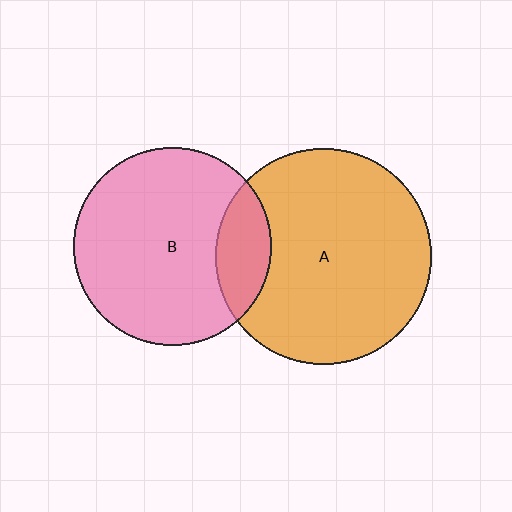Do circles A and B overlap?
Yes.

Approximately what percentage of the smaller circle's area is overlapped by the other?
Approximately 20%.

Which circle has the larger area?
Circle A (orange).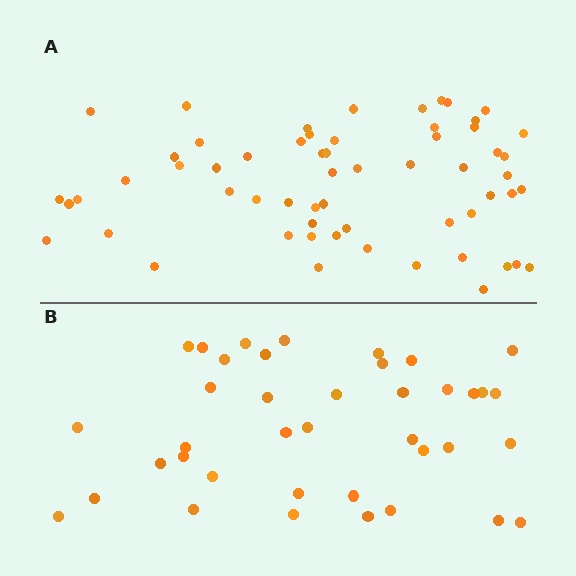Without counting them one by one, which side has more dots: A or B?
Region A (the top region) has more dots.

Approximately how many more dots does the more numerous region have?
Region A has approximately 20 more dots than region B.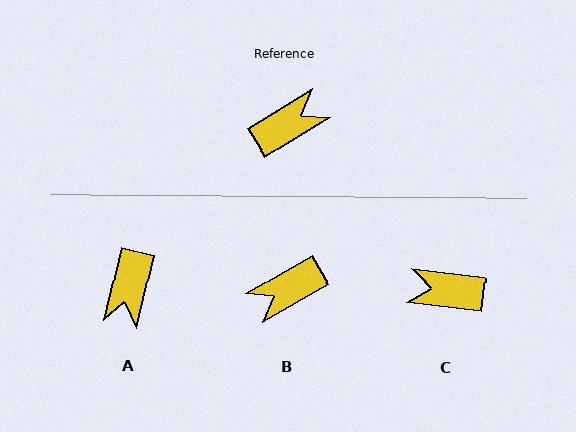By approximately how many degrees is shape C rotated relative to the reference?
Approximately 142 degrees counter-clockwise.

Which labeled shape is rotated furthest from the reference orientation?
B, about 179 degrees away.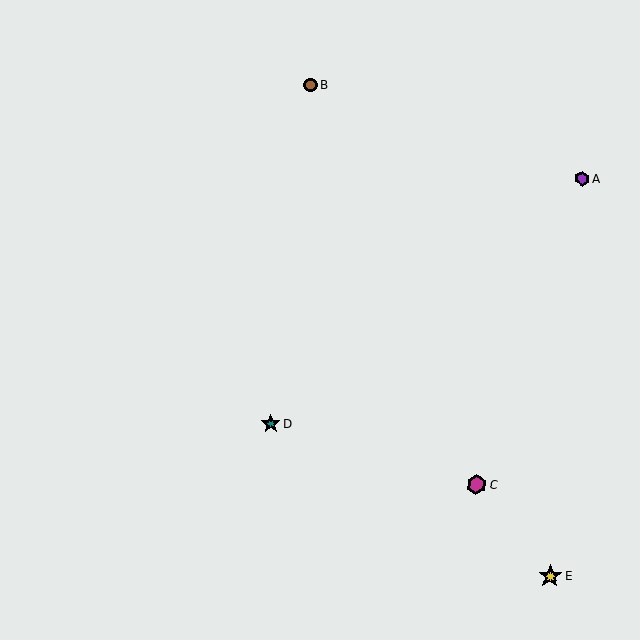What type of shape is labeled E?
Shape E is a yellow star.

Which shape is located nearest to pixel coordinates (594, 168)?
The purple hexagon (labeled A) at (582, 179) is nearest to that location.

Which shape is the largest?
The yellow star (labeled E) is the largest.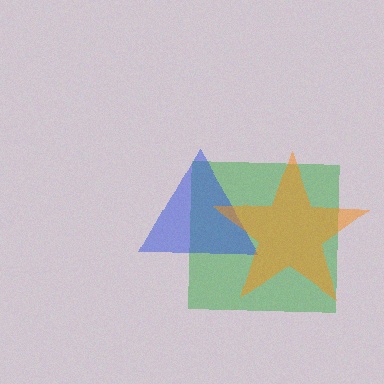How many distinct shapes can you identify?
There are 3 distinct shapes: a green square, a blue triangle, an orange star.